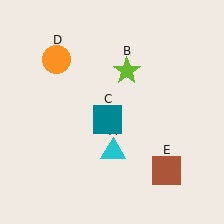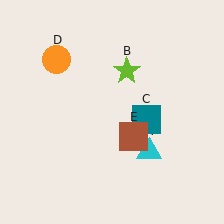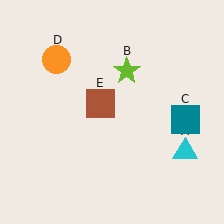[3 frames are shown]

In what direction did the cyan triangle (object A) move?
The cyan triangle (object A) moved right.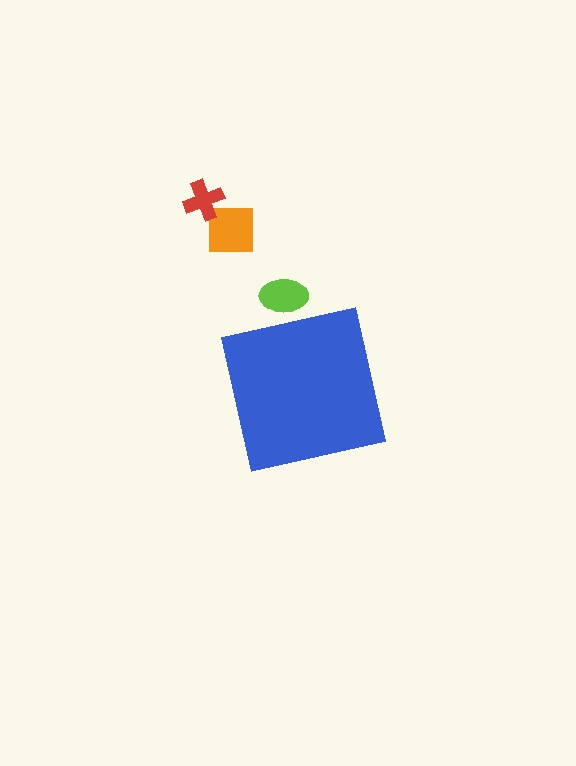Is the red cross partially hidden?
No, the red cross is fully visible.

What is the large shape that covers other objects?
A blue square.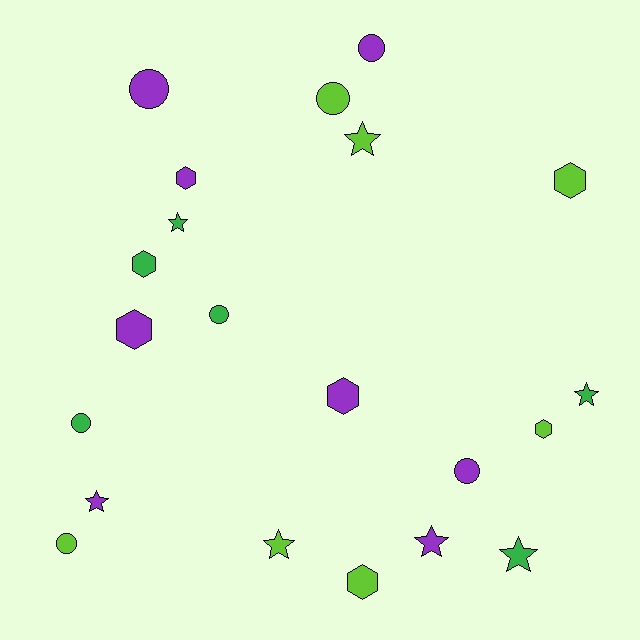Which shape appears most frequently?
Circle, with 7 objects.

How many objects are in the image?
There are 21 objects.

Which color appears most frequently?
Purple, with 8 objects.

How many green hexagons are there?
There is 1 green hexagon.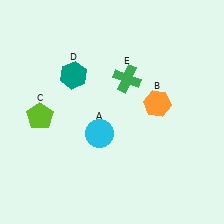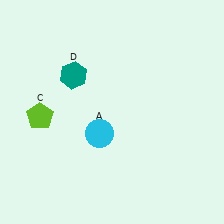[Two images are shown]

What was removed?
The orange hexagon (B), the green cross (E) were removed in Image 2.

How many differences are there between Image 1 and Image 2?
There are 2 differences between the two images.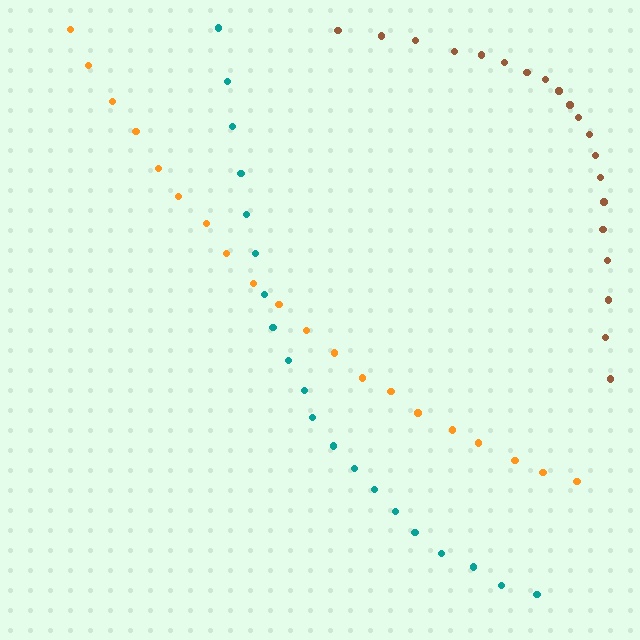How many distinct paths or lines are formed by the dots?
There are 3 distinct paths.